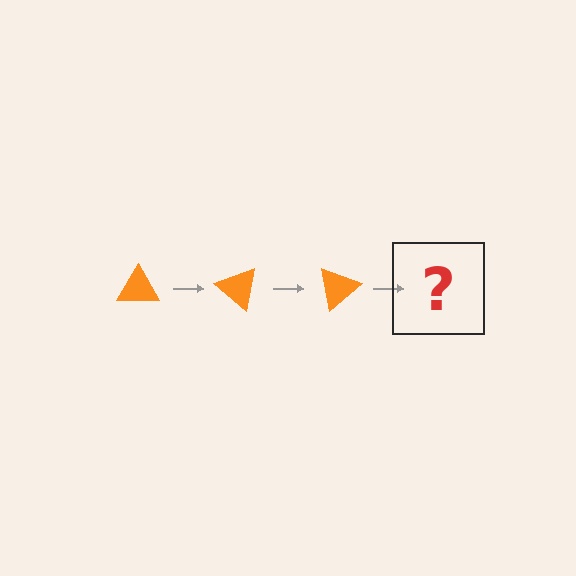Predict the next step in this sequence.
The next step is an orange triangle rotated 120 degrees.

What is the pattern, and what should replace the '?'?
The pattern is that the triangle rotates 40 degrees each step. The '?' should be an orange triangle rotated 120 degrees.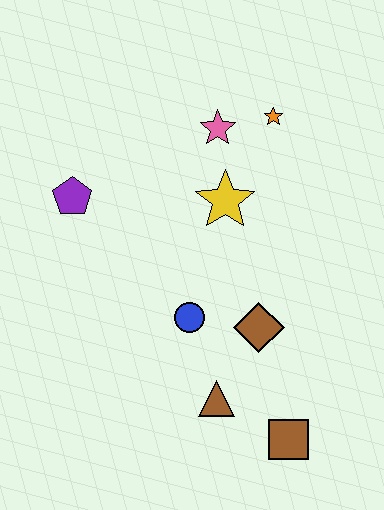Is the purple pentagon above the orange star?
No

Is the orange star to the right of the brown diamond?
Yes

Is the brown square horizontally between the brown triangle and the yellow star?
No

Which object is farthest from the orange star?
The brown square is farthest from the orange star.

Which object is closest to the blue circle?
The brown diamond is closest to the blue circle.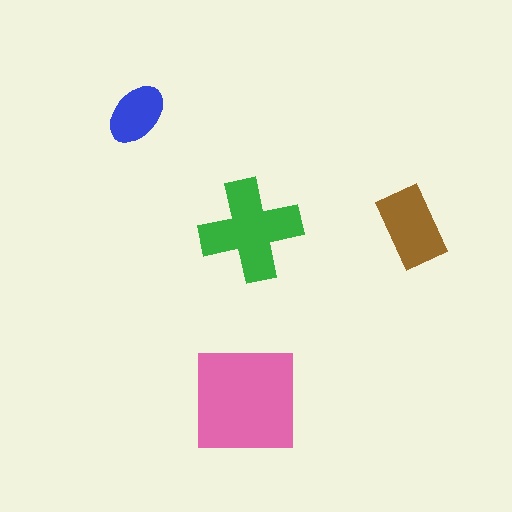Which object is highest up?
The blue ellipse is topmost.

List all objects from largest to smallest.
The pink square, the green cross, the brown rectangle, the blue ellipse.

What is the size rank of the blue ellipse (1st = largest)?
4th.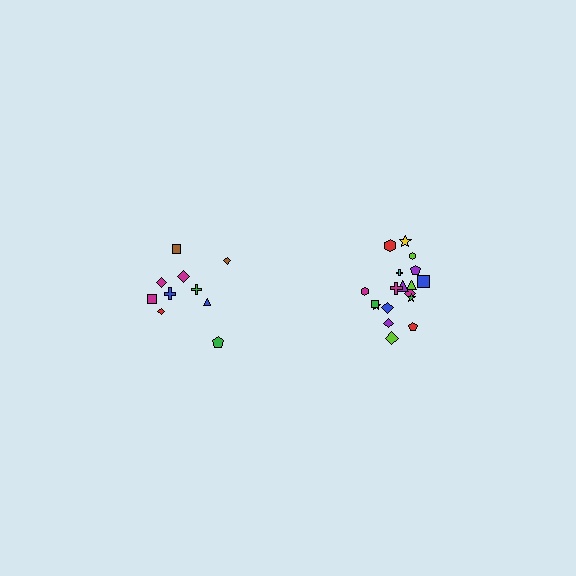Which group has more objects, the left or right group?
The right group.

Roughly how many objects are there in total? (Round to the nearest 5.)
Roughly 30 objects in total.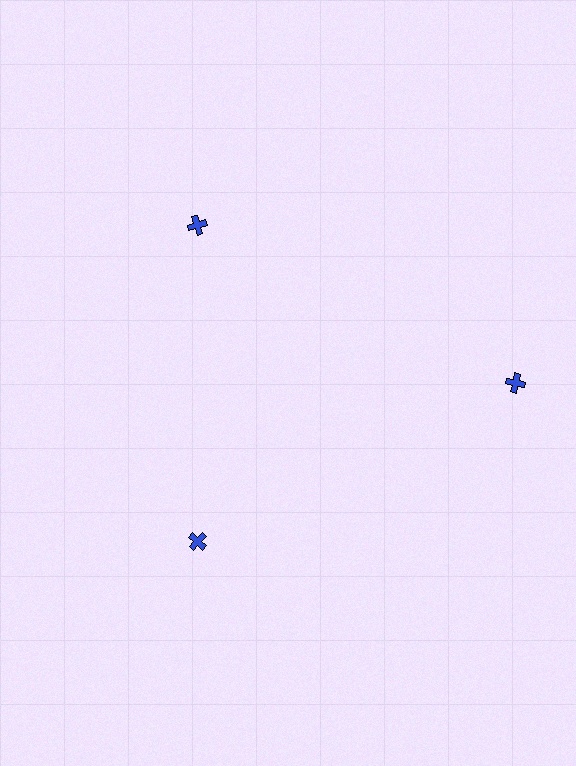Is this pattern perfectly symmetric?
No. The 3 blue crosses are arranged in a ring, but one element near the 3 o'clock position is pushed outward from the center, breaking the 3-fold rotational symmetry.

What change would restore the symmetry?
The symmetry would be restored by moving it inward, back onto the ring so that all 3 crosses sit at equal angles and equal distance from the center.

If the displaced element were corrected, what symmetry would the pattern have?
It would have 3-fold rotational symmetry — the pattern would map onto itself every 120 degrees.